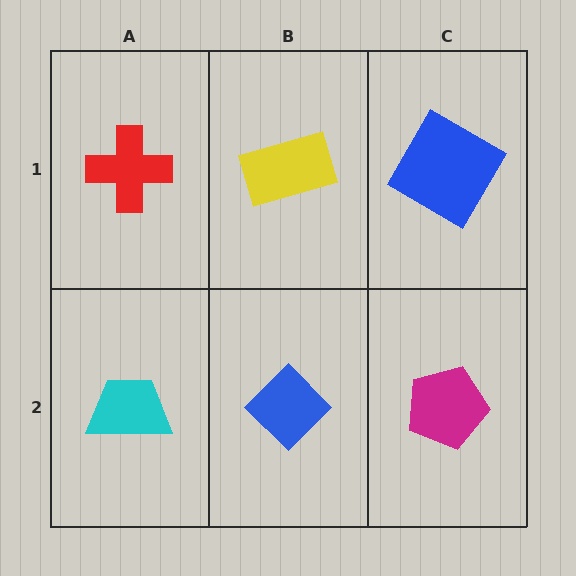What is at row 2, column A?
A cyan trapezoid.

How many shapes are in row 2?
3 shapes.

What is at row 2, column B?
A blue diamond.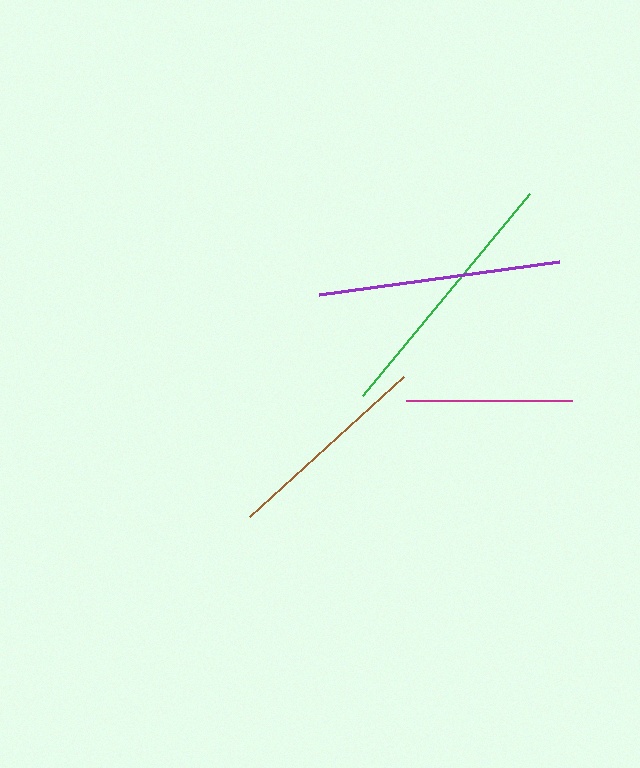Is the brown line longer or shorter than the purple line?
The purple line is longer than the brown line.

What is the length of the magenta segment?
The magenta segment is approximately 165 pixels long.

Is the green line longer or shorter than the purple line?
The green line is longer than the purple line.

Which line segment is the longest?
The green line is the longest at approximately 263 pixels.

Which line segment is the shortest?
The magenta line is the shortest at approximately 165 pixels.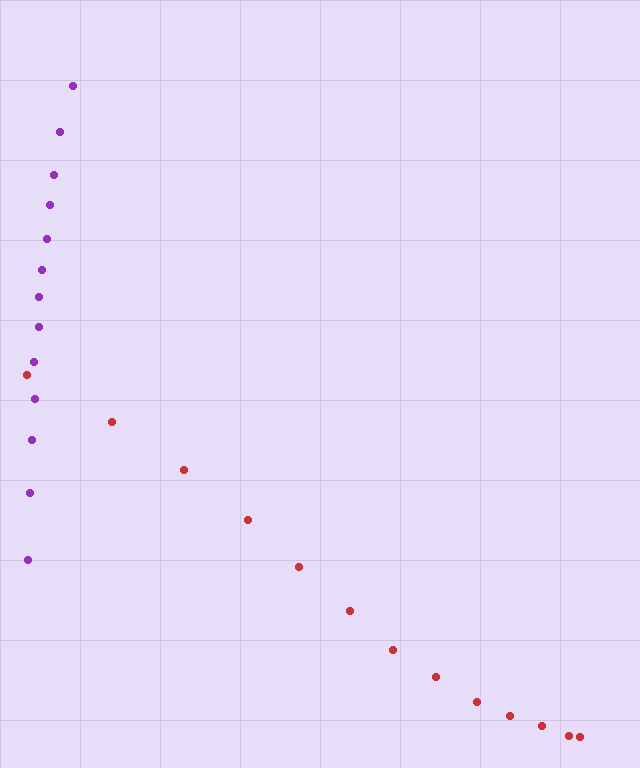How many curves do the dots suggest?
There are 2 distinct paths.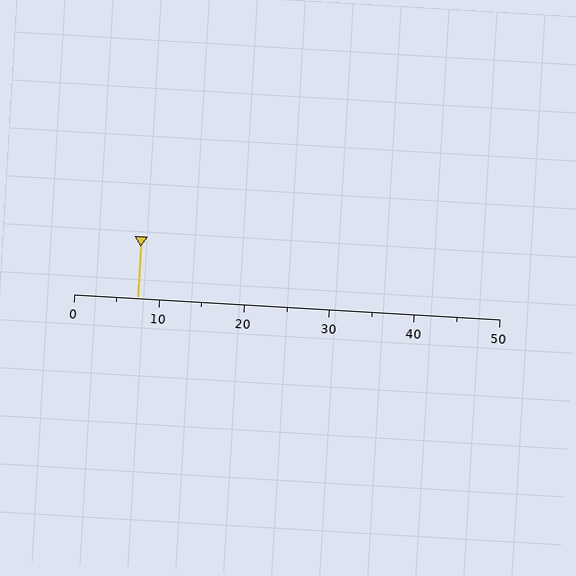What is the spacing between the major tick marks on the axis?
The major ticks are spaced 10 apart.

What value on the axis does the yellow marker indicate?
The marker indicates approximately 7.5.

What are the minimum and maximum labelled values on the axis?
The axis runs from 0 to 50.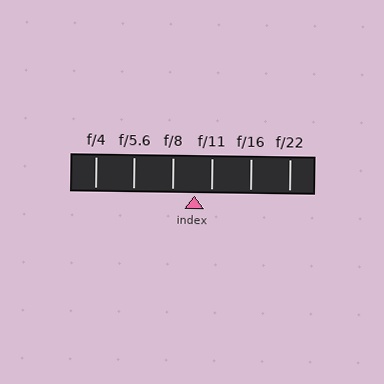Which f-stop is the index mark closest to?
The index mark is closest to f/11.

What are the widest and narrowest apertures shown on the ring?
The widest aperture shown is f/4 and the narrowest is f/22.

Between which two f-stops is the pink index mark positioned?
The index mark is between f/8 and f/11.